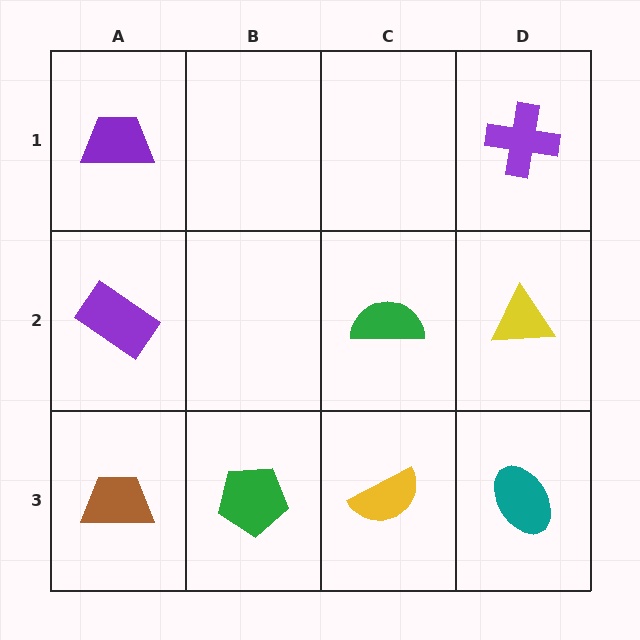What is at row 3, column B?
A green pentagon.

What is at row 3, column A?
A brown trapezoid.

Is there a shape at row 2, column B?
No, that cell is empty.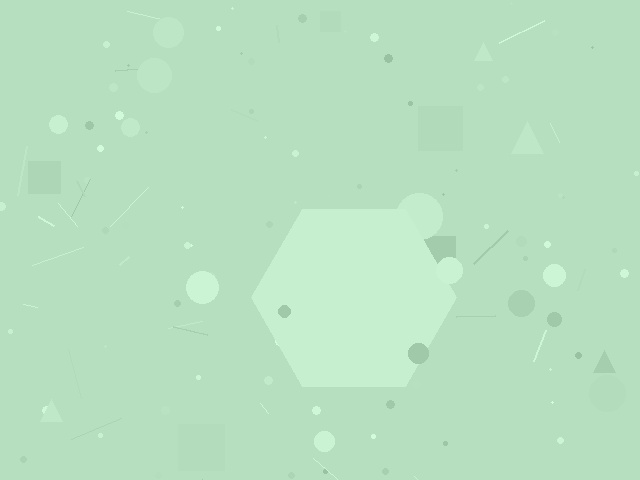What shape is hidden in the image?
A hexagon is hidden in the image.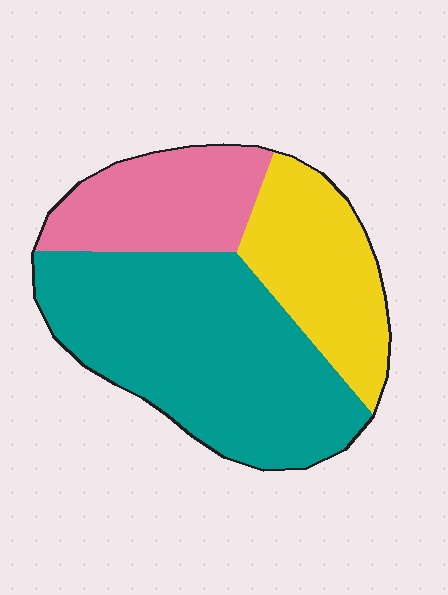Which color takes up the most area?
Teal, at roughly 55%.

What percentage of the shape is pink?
Pink covers about 20% of the shape.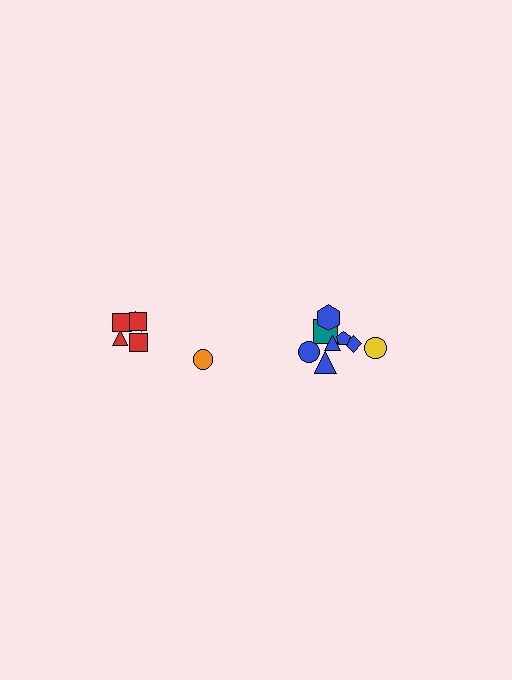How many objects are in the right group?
There are 8 objects.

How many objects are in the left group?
There are 6 objects.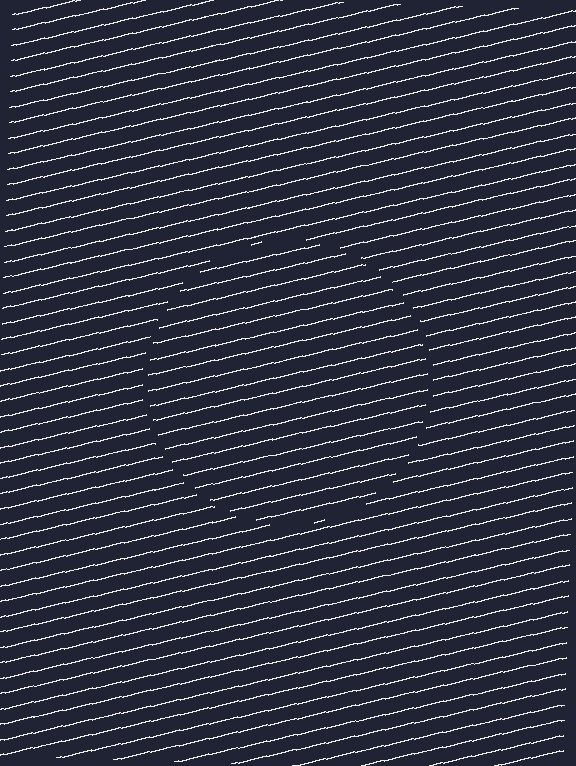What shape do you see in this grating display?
An illusory circle. The interior of the shape contains the same grating, shifted by half a period — the contour is defined by the phase discontinuity where line-ends from the inner and outer gratings abut.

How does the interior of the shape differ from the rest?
The interior of the shape contains the same grating, shifted by half a period — the contour is defined by the phase discontinuity where line-ends from the inner and outer gratings abut.